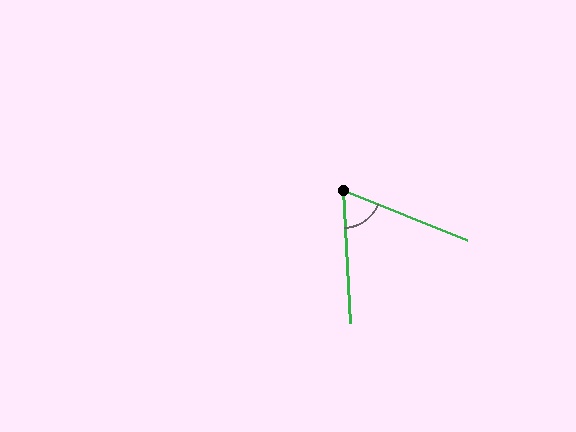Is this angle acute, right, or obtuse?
It is acute.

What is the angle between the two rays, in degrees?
Approximately 65 degrees.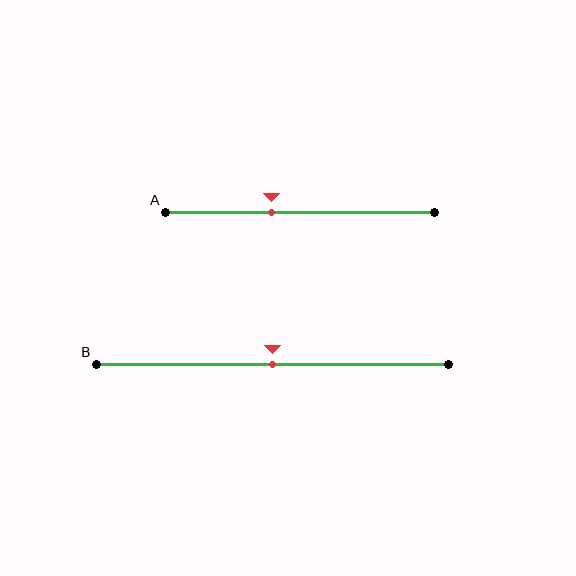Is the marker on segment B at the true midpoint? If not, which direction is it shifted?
Yes, the marker on segment B is at the true midpoint.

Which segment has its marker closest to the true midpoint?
Segment B has its marker closest to the true midpoint.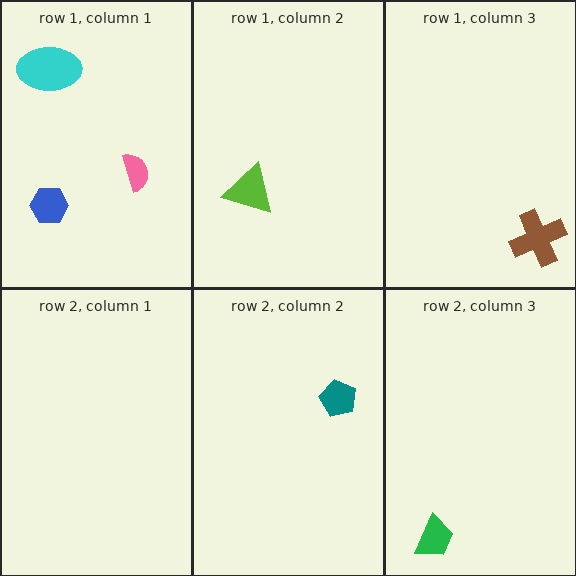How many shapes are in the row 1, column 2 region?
1.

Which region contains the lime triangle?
The row 1, column 2 region.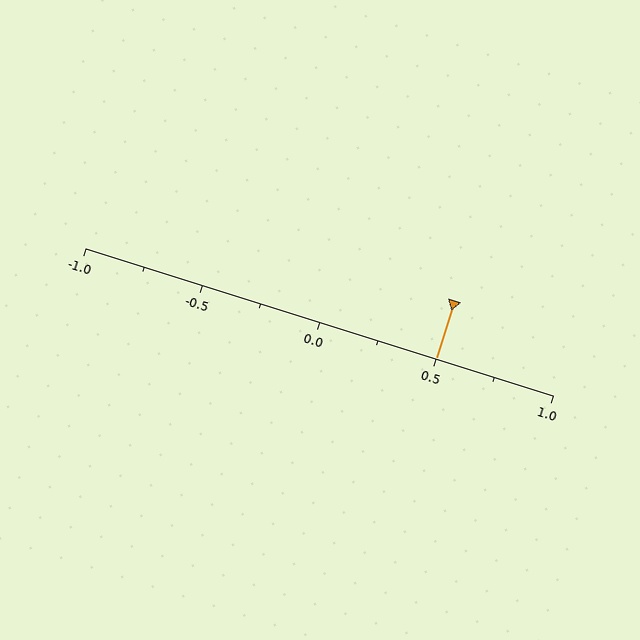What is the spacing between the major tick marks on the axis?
The major ticks are spaced 0.5 apart.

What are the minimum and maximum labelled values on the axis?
The axis runs from -1.0 to 1.0.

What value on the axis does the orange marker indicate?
The marker indicates approximately 0.5.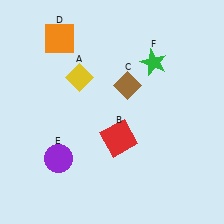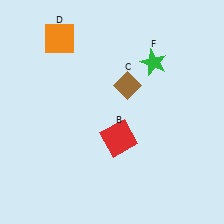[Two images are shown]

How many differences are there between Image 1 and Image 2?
There are 2 differences between the two images.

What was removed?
The yellow diamond (A), the purple circle (E) were removed in Image 2.